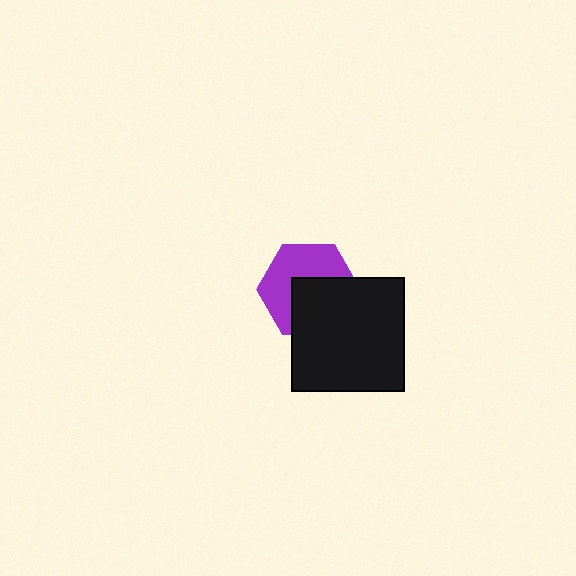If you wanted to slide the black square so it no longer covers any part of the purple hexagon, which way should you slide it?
Slide it toward the lower-right — that is the most direct way to separate the two shapes.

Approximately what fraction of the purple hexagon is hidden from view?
Roughly 47% of the purple hexagon is hidden behind the black square.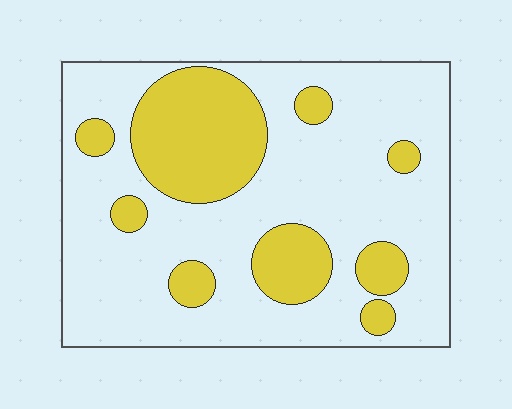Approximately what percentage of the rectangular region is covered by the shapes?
Approximately 25%.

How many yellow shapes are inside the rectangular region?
9.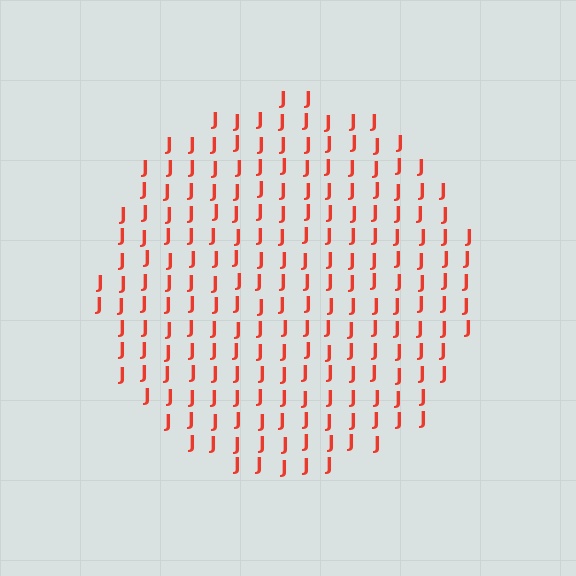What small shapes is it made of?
It is made of small letter J's.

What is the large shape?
The large shape is a circle.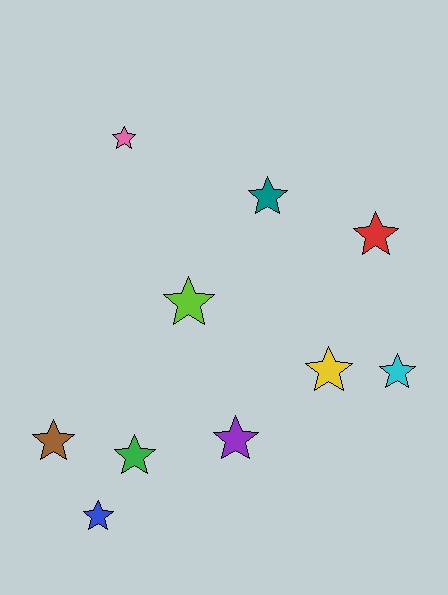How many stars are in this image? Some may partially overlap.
There are 10 stars.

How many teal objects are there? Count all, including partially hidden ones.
There is 1 teal object.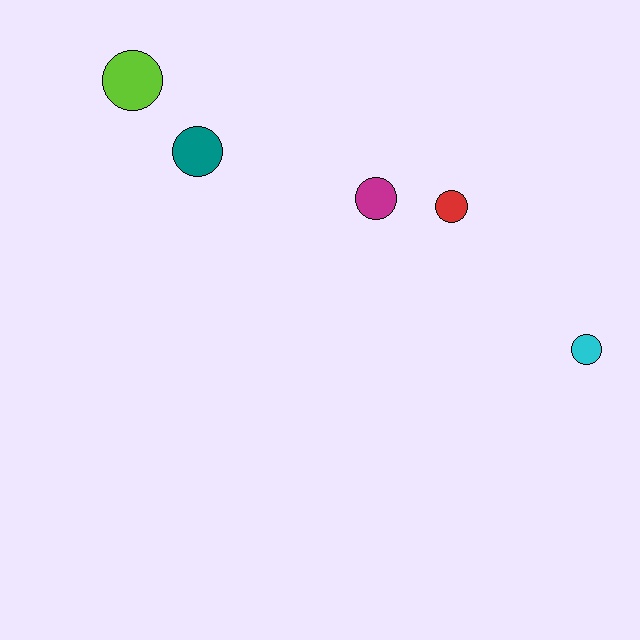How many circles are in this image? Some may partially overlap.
There are 5 circles.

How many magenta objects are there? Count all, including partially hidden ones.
There is 1 magenta object.